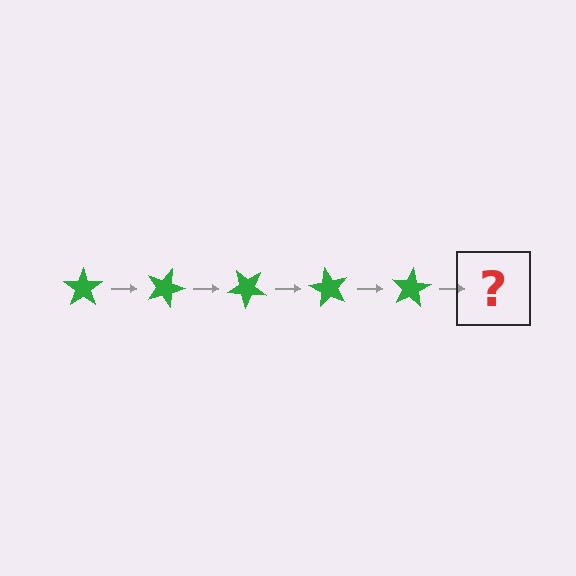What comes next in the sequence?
The next element should be a green star rotated 100 degrees.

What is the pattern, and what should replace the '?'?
The pattern is that the star rotates 20 degrees each step. The '?' should be a green star rotated 100 degrees.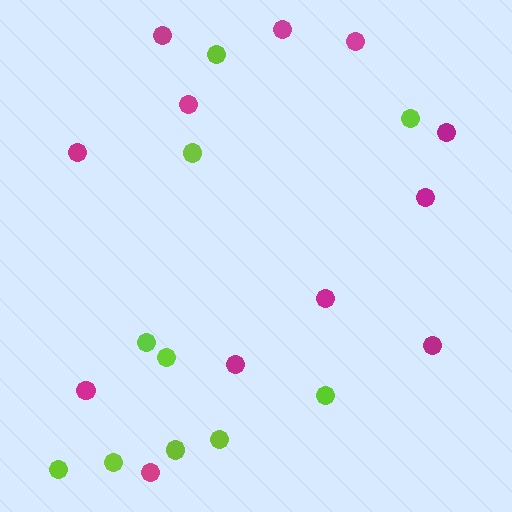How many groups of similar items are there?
There are 2 groups: one group of magenta circles (12) and one group of lime circles (10).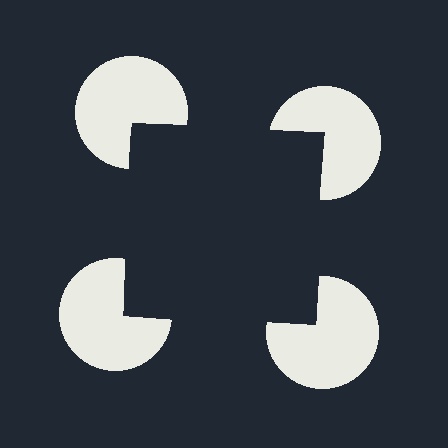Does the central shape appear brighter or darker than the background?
It typically appears slightly darker than the background, even though no actual brightness change is drawn.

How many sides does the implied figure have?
4 sides.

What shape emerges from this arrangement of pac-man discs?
An illusory square — its edges are inferred from the aligned wedge cuts in the pac-man discs, not physically drawn.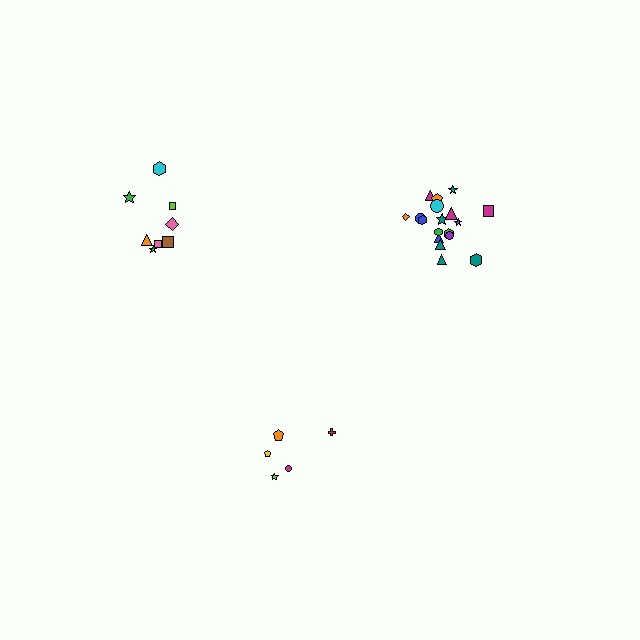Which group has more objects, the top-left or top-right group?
The top-right group.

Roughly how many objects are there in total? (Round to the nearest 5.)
Roughly 30 objects in total.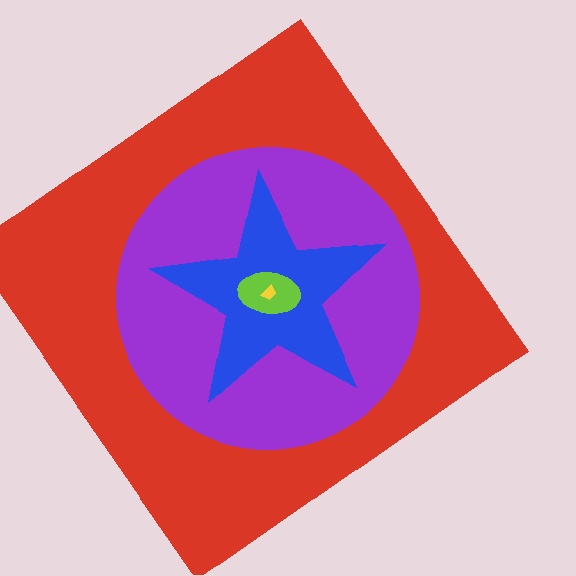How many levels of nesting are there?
5.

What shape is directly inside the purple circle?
The blue star.